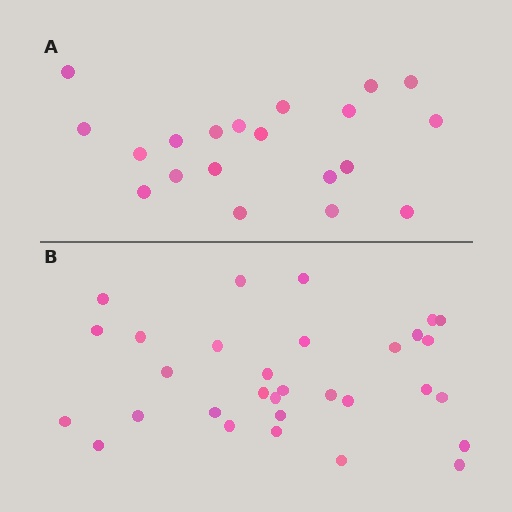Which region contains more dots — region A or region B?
Region B (the bottom region) has more dots.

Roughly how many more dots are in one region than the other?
Region B has roughly 12 or so more dots than region A.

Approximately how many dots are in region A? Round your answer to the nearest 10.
About 20 dots.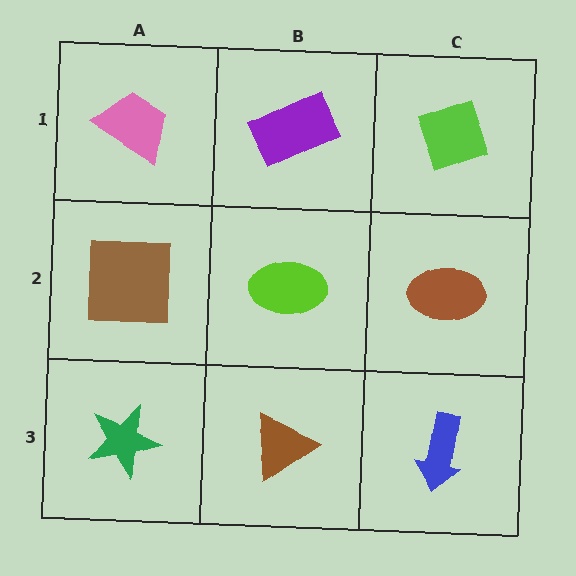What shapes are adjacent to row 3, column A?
A brown square (row 2, column A), a brown triangle (row 3, column B).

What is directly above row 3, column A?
A brown square.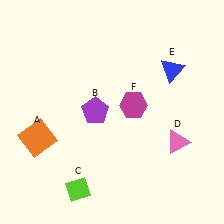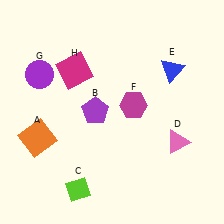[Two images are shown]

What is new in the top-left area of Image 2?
A purple circle (G) was added in the top-left area of Image 2.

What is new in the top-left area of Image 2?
A magenta square (H) was added in the top-left area of Image 2.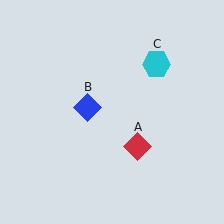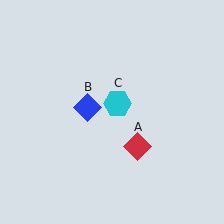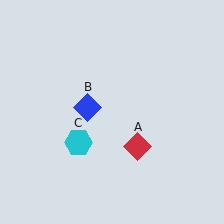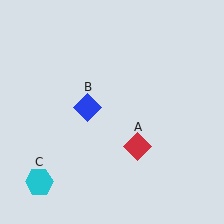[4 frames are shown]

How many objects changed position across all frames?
1 object changed position: cyan hexagon (object C).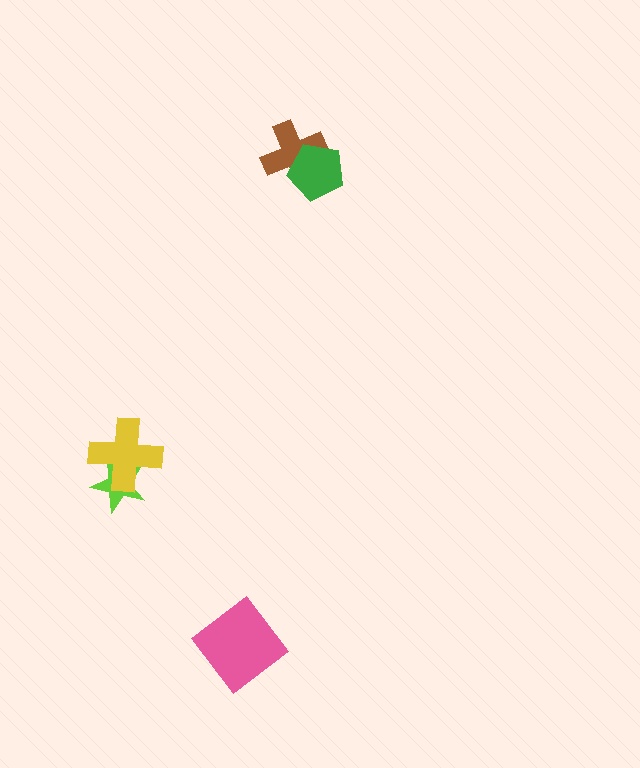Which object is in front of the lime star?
The yellow cross is in front of the lime star.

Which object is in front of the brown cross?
The green pentagon is in front of the brown cross.